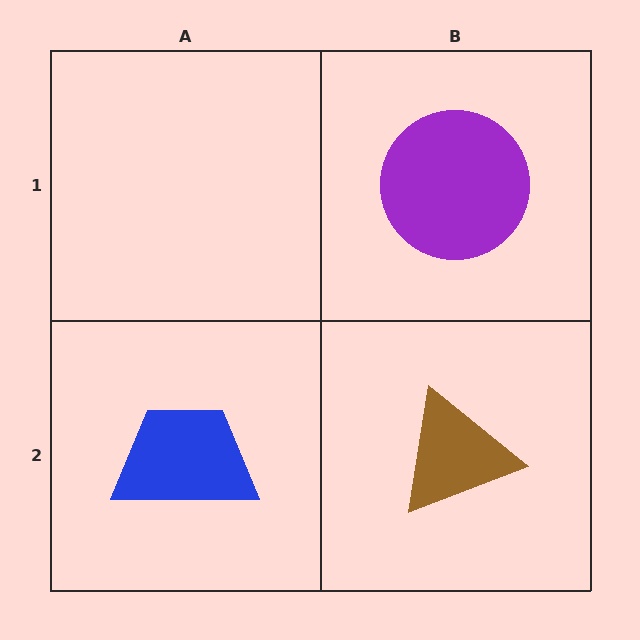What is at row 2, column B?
A brown triangle.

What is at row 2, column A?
A blue trapezoid.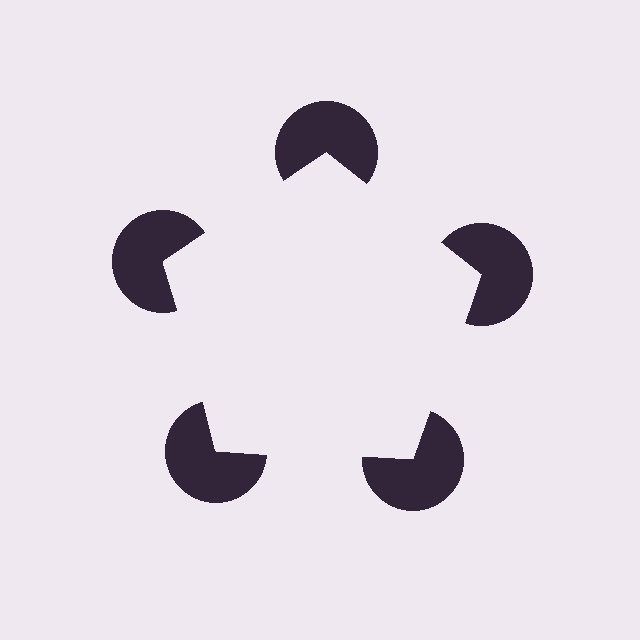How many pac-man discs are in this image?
There are 5 — one at each vertex of the illusory pentagon.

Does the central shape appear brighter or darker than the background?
It typically appears slightly brighter than the background, even though no actual brightness change is drawn.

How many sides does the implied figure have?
5 sides.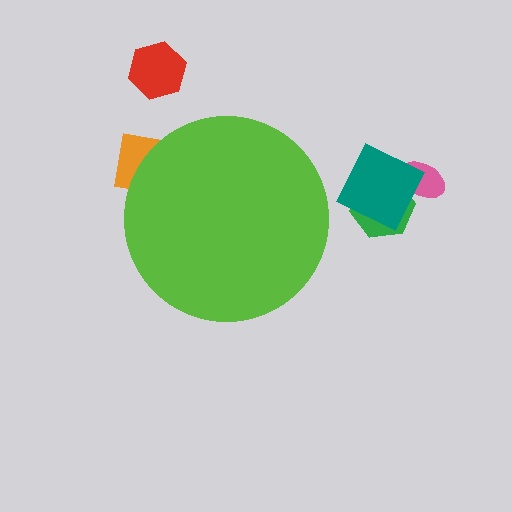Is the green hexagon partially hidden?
No, the green hexagon is fully visible.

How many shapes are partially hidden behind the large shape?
1 shape is partially hidden.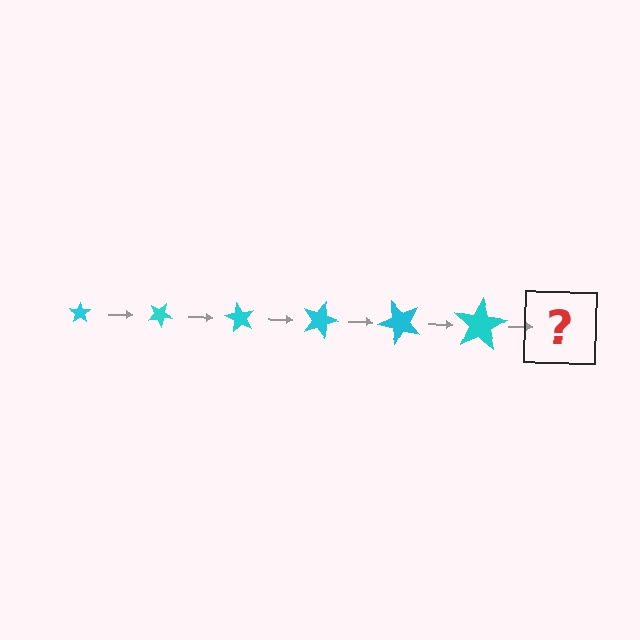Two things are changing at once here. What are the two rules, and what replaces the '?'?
The two rules are that the star grows larger each step and it rotates 30 degrees each step. The '?' should be a star, larger than the previous one and rotated 180 degrees from the start.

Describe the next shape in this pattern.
It should be a star, larger than the previous one and rotated 180 degrees from the start.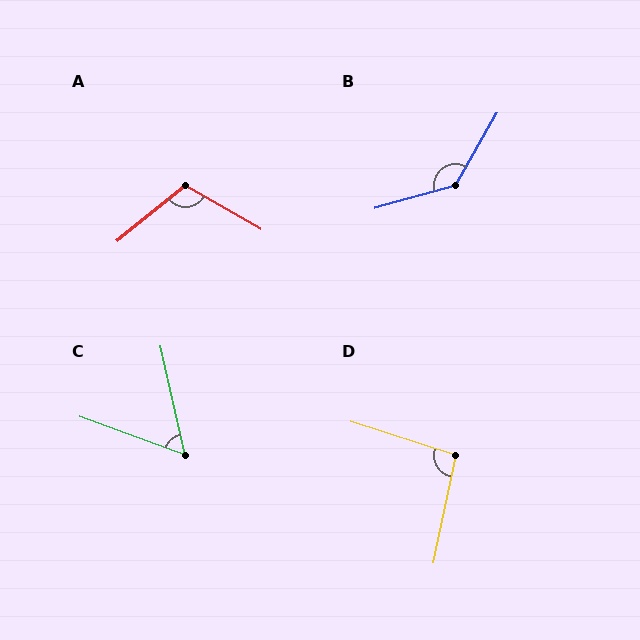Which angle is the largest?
B, at approximately 136 degrees.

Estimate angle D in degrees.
Approximately 96 degrees.